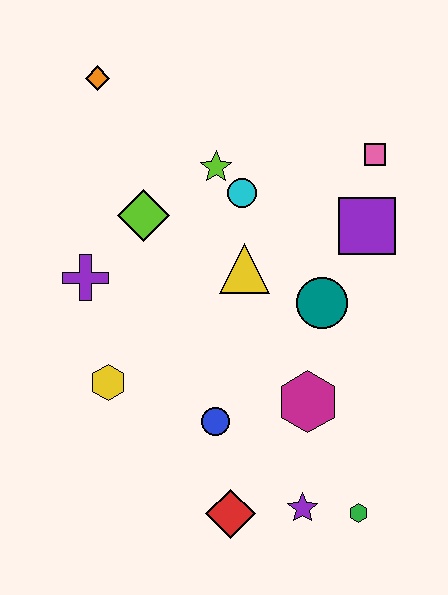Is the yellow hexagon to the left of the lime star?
Yes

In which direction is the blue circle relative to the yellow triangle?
The blue circle is below the yellow triangle.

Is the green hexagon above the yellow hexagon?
No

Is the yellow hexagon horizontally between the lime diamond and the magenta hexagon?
No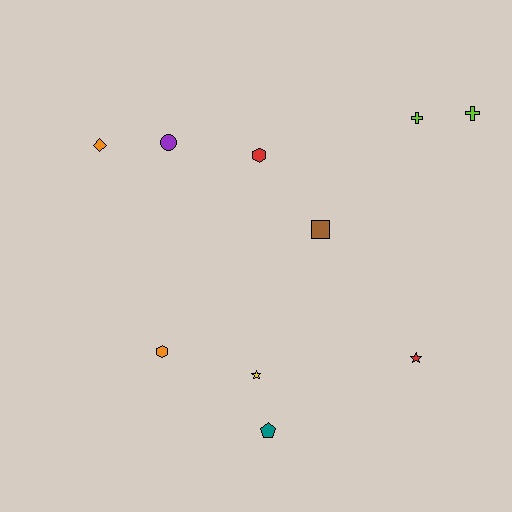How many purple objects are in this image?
There is 1 purple object.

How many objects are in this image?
There are 10 objects.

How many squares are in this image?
There is 1 square.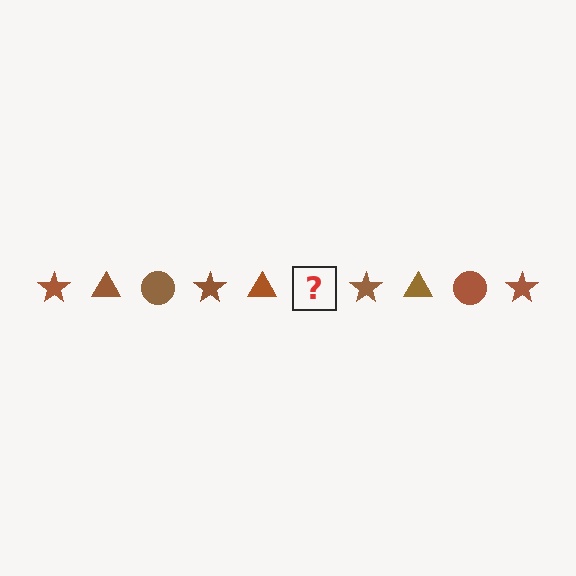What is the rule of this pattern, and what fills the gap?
The rule is that the pattern cycles through star, triangle, circle shapes in brown. The gap should be filled with a brown circle.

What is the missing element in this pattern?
The missing element is a brown circle.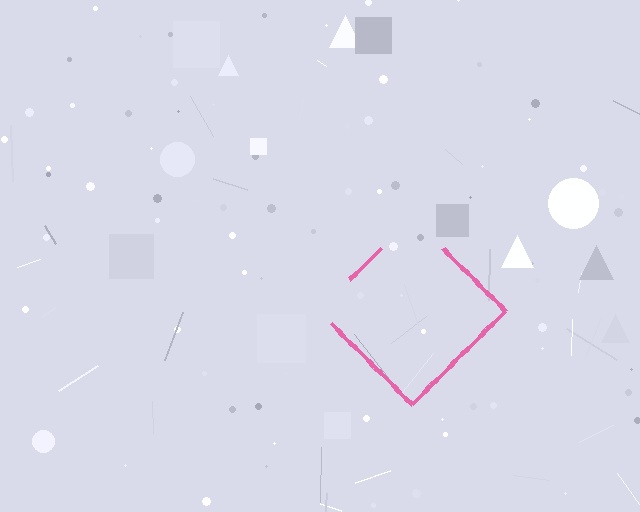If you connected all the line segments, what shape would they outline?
They would outline a diamond.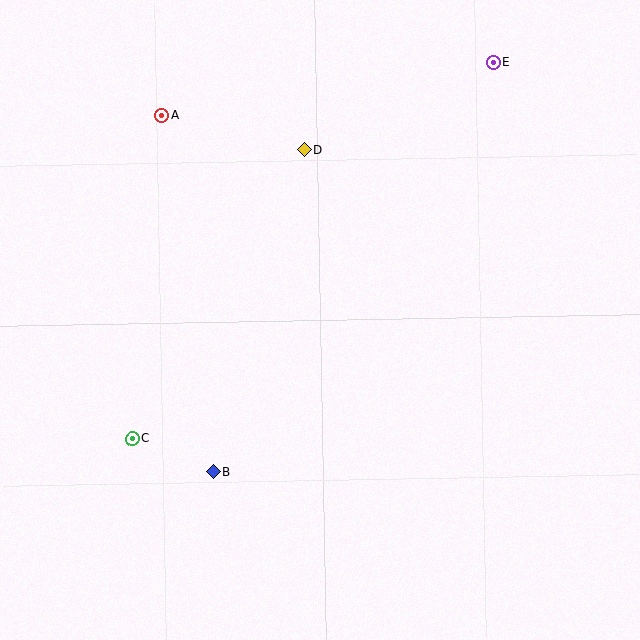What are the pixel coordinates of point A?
Point A is at (162, 115).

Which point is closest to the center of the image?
Point D at (304, 150) is closest to the center.